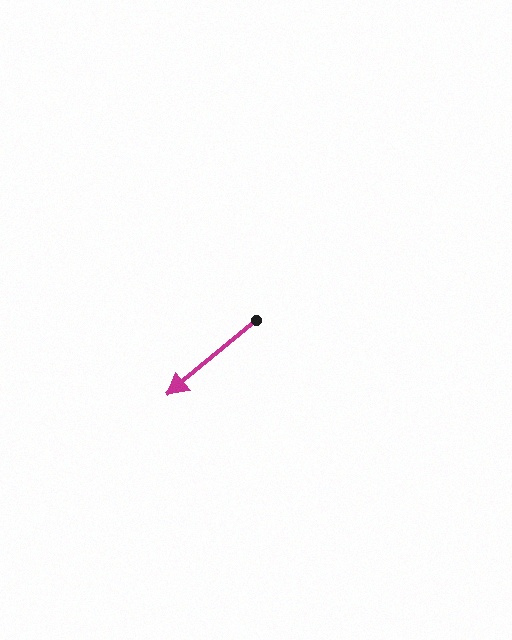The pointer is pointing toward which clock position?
Roughly 8 o'clock.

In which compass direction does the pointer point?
Southwest.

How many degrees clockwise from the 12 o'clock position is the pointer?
Approximately 230 degrees.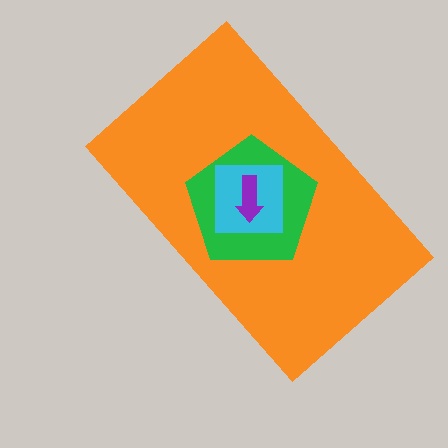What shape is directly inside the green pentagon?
The cyan square.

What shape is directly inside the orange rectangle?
The green pentagon.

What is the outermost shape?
The orange rectangle.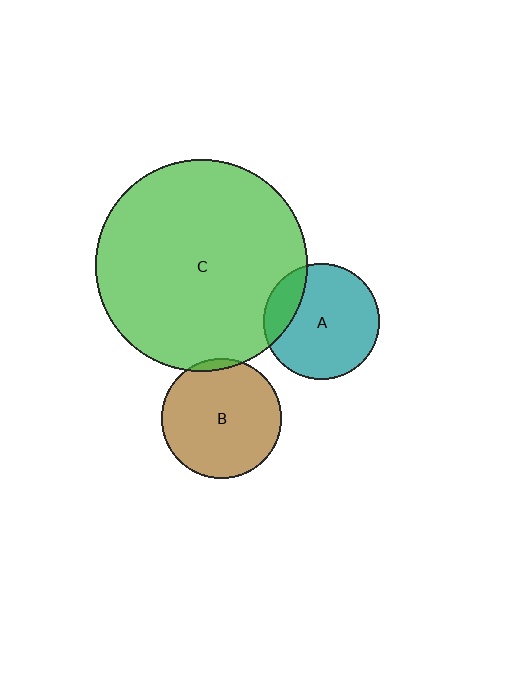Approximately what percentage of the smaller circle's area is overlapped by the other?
Approximately 5%.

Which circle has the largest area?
Circle C (green).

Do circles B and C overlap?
Yes.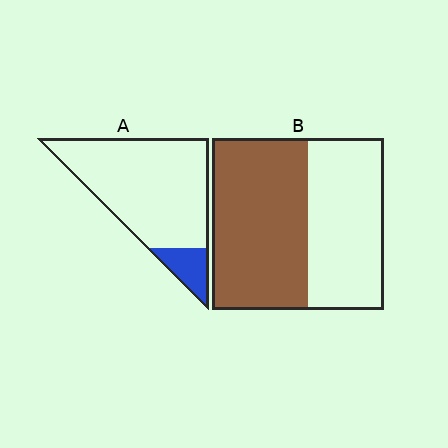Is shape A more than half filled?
No.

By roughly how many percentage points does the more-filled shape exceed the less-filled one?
By roughly 45 percentage points (B over A).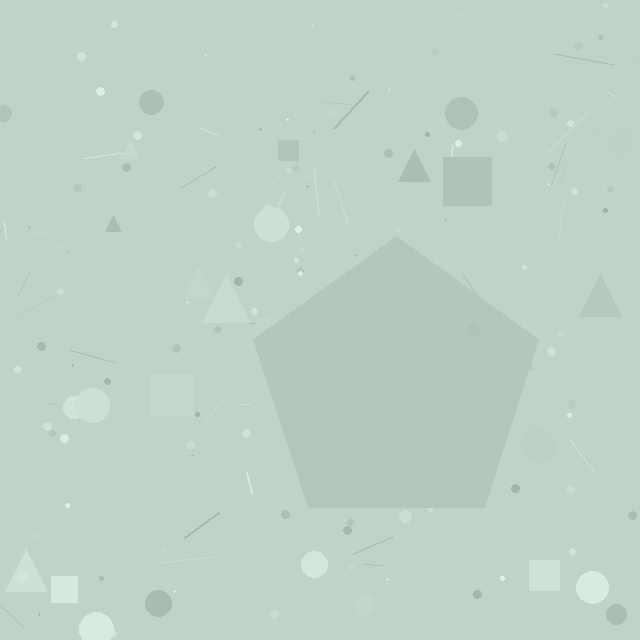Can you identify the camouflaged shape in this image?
The camouflaged shape is a pentagon.